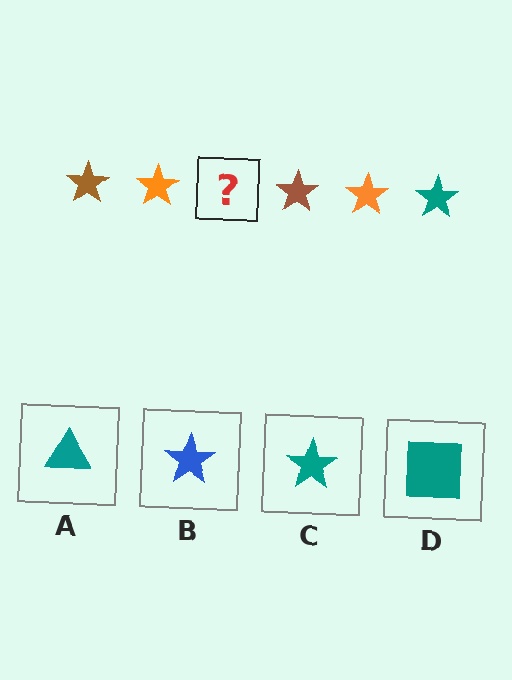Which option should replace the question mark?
Option C.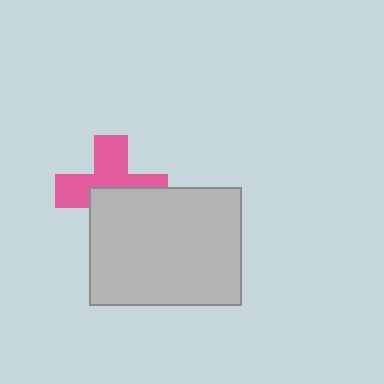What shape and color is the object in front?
The object in front is a light gray rectangle.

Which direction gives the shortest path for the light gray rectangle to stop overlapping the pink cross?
Moving down gives the shortest separation.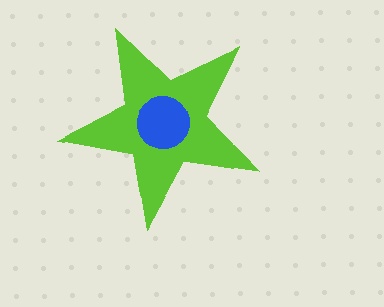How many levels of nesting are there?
2.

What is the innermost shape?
The blue circle.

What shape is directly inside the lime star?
The blue circle.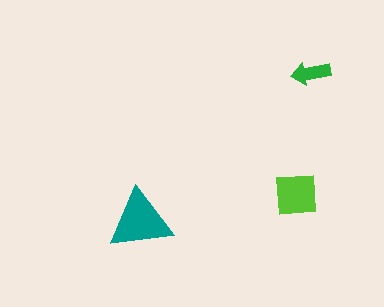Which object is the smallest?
The green arrow.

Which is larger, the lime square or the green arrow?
The lime square.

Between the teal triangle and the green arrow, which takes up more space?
The teal triangle.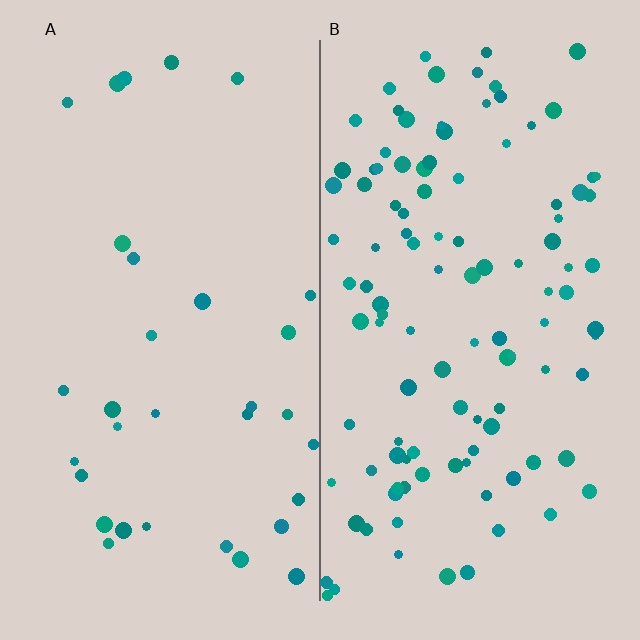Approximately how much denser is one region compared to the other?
Approximately 3.4× — region B over region A.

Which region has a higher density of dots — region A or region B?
B (the right).